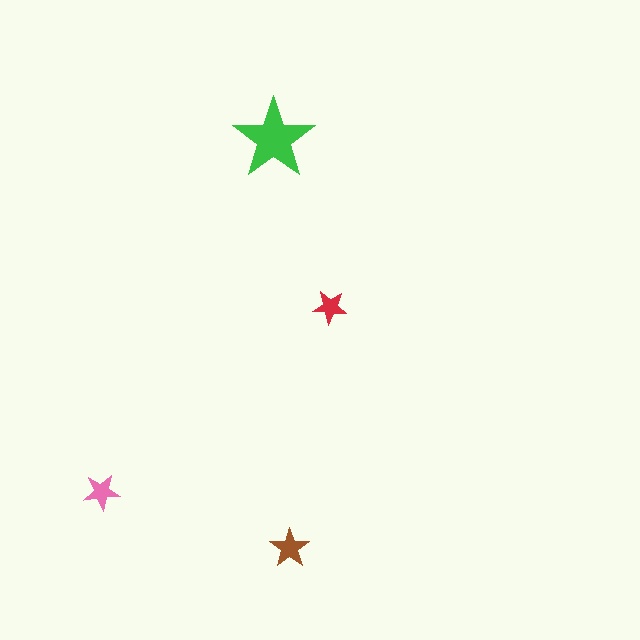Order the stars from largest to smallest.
the green one, the brown one, the pink one, the red one.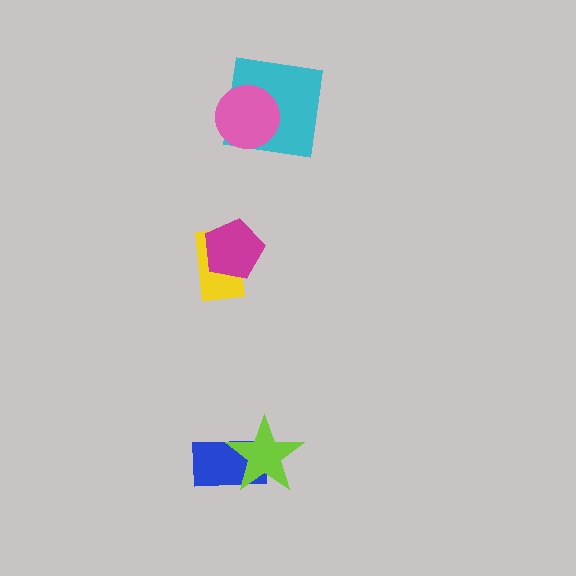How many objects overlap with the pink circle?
1 object overlaps with the pink circle.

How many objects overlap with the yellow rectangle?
1 object overlaps with the yellow rectangle.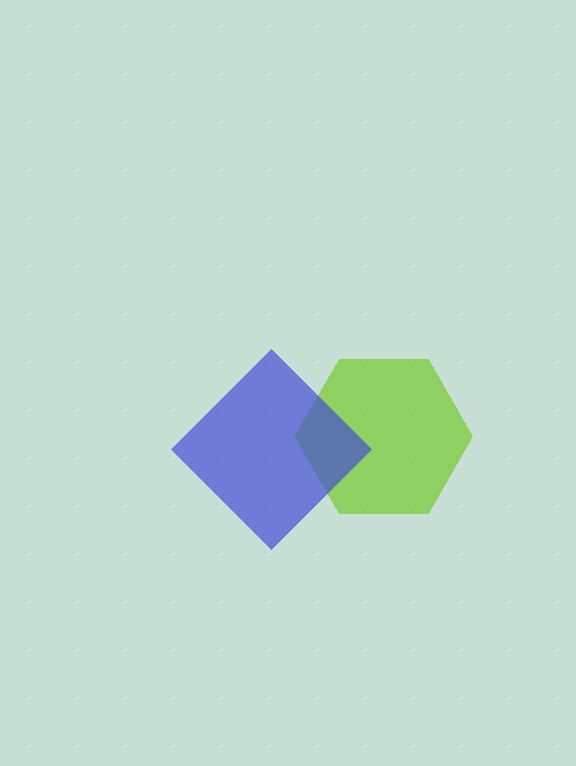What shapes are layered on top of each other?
The layered shapes are: a lime hexagon, a blue diamond.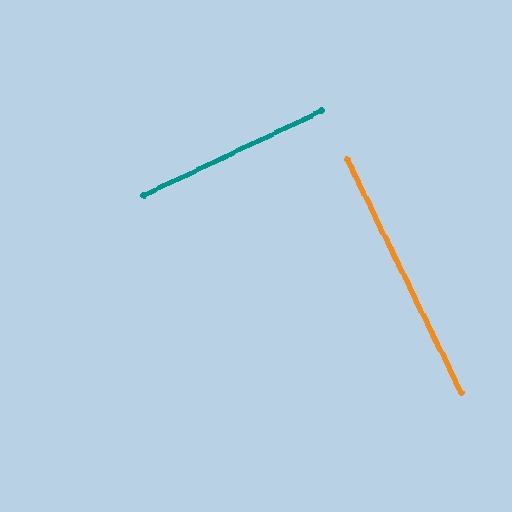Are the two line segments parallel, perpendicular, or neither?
Perpendicular — they meet at approximately 89°.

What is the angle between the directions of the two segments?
Approximately 89 degrees.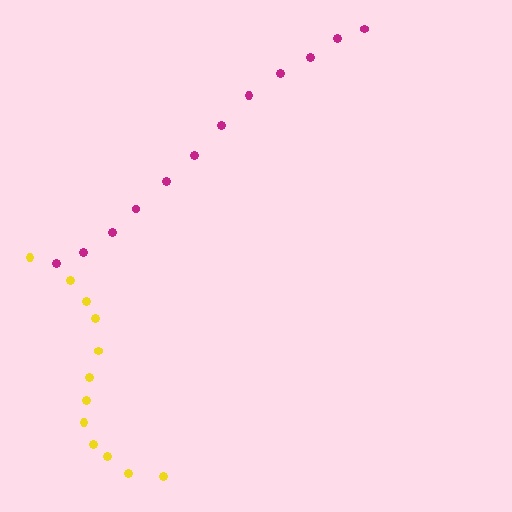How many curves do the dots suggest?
There are 2 distinct paths.